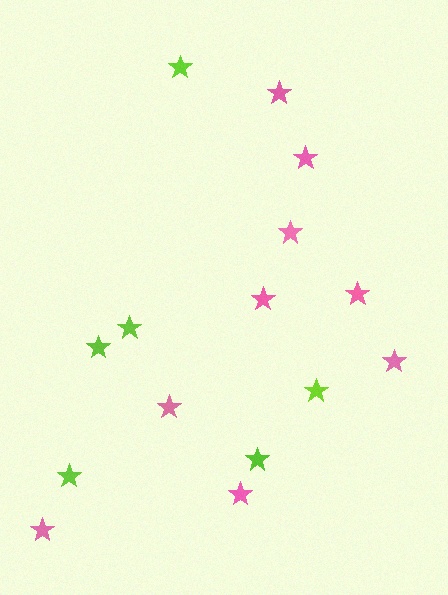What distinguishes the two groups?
There are 2 groups: one group of pink stars (9) and one group of lime stars (6).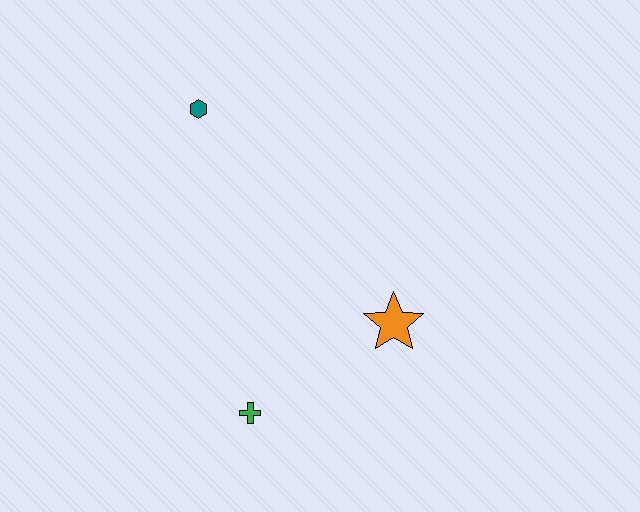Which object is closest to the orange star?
The green cross is closest to the orange star.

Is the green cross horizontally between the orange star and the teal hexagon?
Yes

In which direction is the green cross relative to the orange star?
The green cross is to the left of the orange star.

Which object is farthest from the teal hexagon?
The green cross is farthest from the teal hexagon.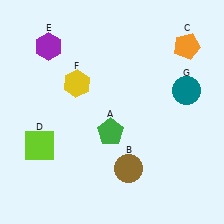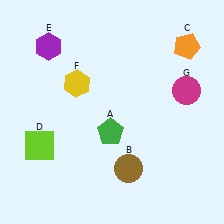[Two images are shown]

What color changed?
The circle (G) changed from teal in Image 1 to magenta in Image 2.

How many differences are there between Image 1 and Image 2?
There is 1 difference between the two images.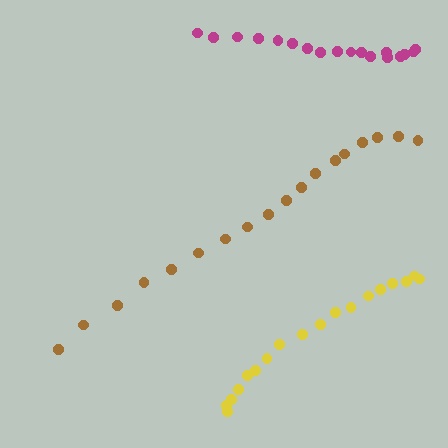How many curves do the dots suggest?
There are 3 distinct paths.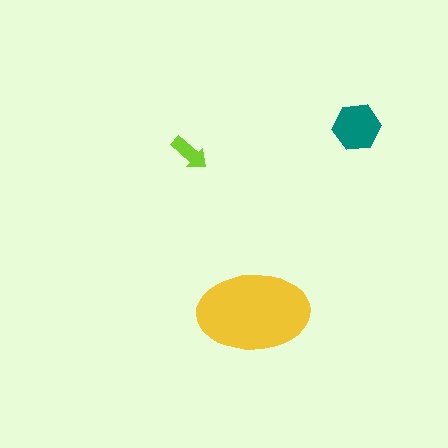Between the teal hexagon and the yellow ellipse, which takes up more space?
The yellow ellipse.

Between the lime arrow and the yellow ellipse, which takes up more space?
The yellow ellipse.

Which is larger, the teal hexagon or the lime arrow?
The teal hexagon.